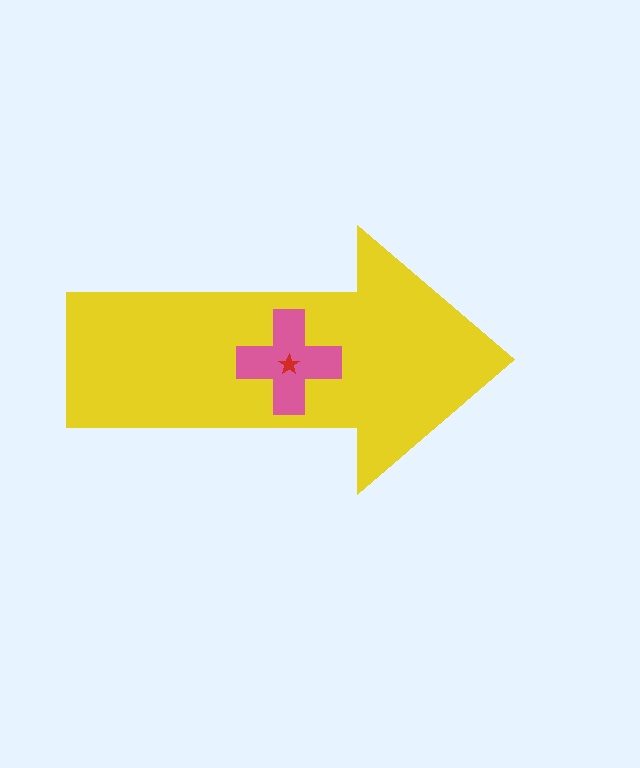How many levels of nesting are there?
3.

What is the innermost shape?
The red star.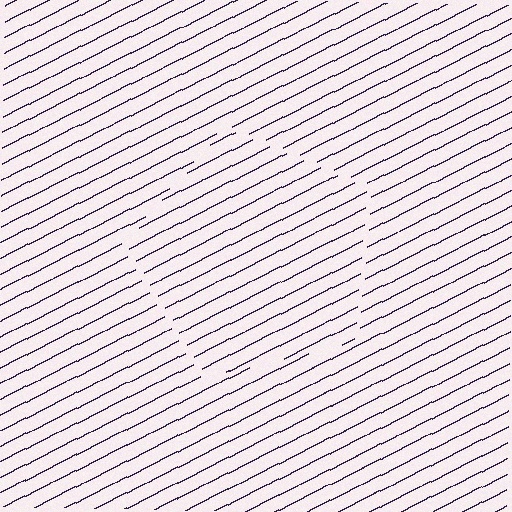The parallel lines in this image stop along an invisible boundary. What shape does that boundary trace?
An illusory pentagon. The interior of the shape contains the same grating, shifted by half a period — the contour is defined by the phase discontinuity where line-ends from the inner and outer gratings abut.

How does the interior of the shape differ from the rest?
The interior of the shape contains the same grating, shifted by half a period — the contour is defined by the phase discontinuity where line-ends from the inner and outer gratings abut.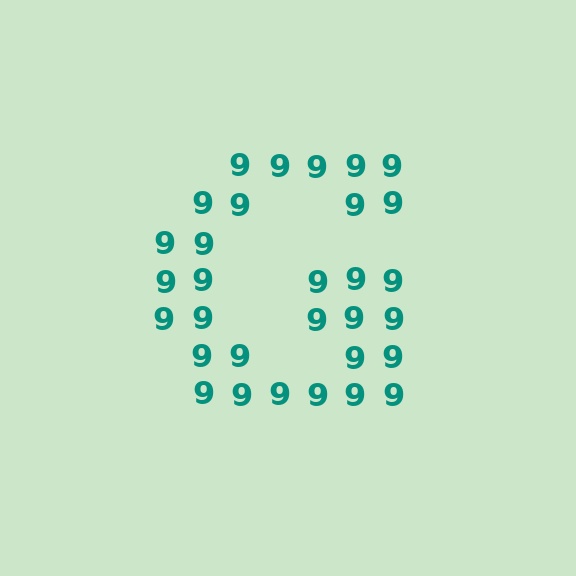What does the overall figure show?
The overall figure shows the letter G.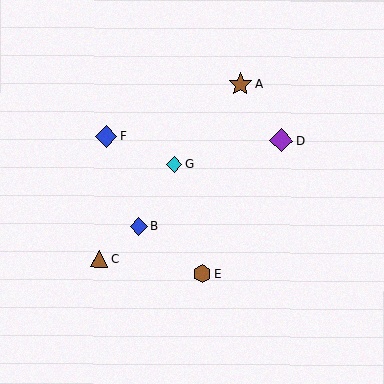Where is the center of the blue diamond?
The center of the blue diamond is at (139, 226).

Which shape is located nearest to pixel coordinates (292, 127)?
The purple diamond (labeled D) at (281, 141) is nearest to that location.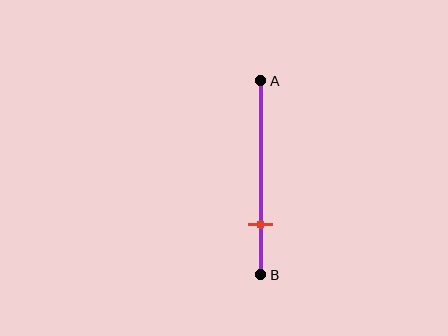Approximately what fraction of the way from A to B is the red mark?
The red mark is approximately 75% of the way from A to B.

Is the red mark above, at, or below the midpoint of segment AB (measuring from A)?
The red mark is below the midpoint of segment AB.